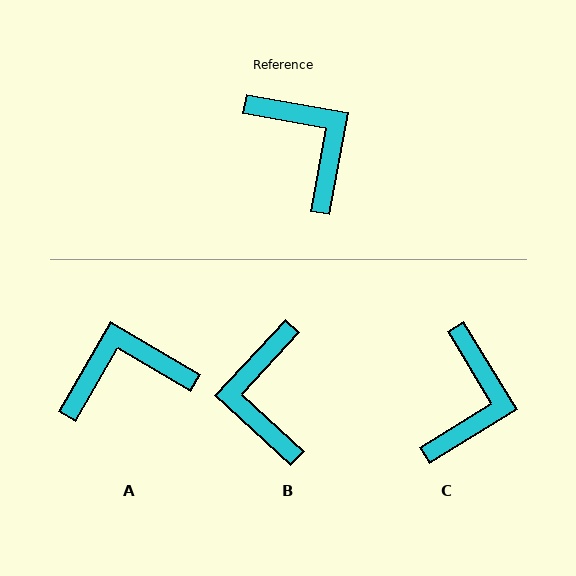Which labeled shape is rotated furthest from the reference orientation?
B, about 147 degrees away.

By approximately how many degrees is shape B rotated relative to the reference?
Approximately 147 degrees counter-clockwise.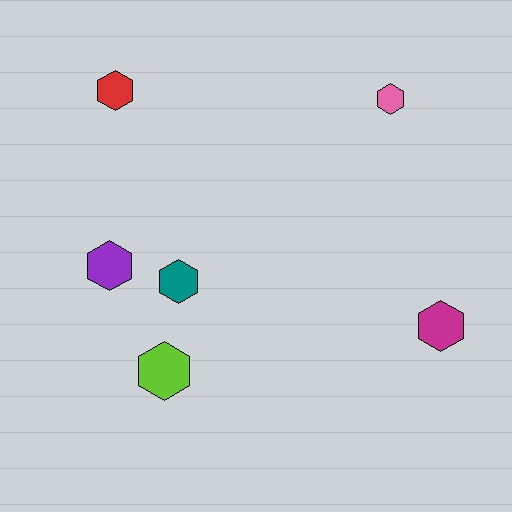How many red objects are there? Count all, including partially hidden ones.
There is 1 red object.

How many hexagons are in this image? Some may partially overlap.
There are 6 hexagons.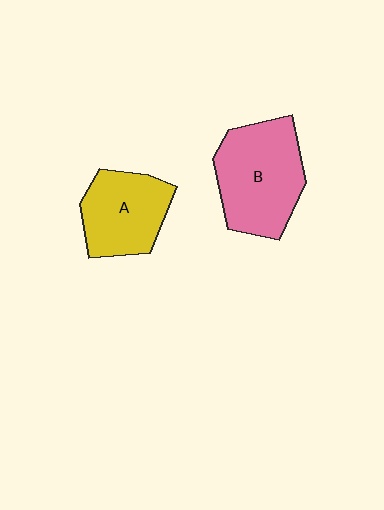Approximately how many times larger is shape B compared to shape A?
Approximately 1.3 times.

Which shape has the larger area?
Shape B (pink).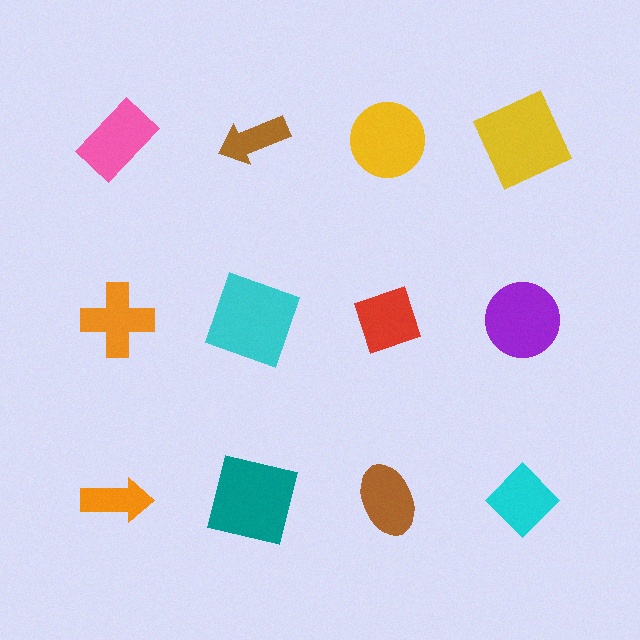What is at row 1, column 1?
A pink rectangle.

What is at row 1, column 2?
A brown arrow.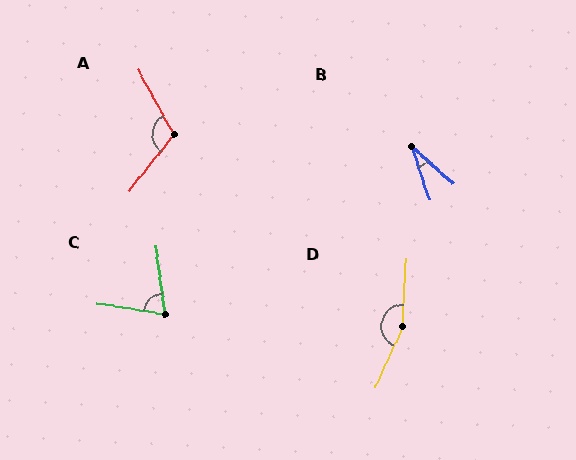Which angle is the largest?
D, at approximately 158 degrees.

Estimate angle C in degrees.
Approximately 73 degrees.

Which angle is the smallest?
B, at approximately 30 degrees.